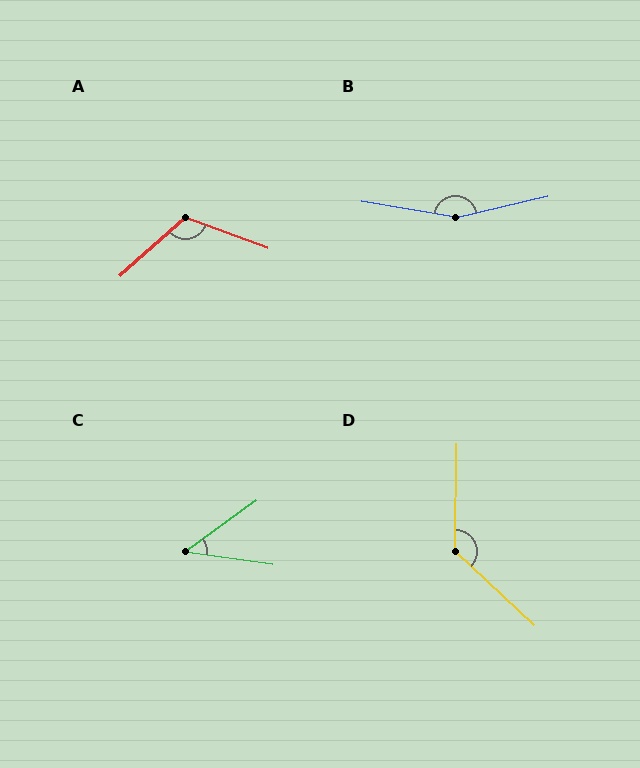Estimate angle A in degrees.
Approximately 118 degrees.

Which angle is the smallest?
C, at approximately 44 degrees.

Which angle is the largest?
B, at approximately 157 degrees.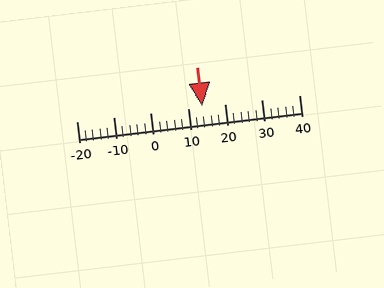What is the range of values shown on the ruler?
The ruler shows values from -20 to 40.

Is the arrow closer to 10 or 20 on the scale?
The arrow is closer to 10.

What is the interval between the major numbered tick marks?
The major tick marks are spaced 10 units apart.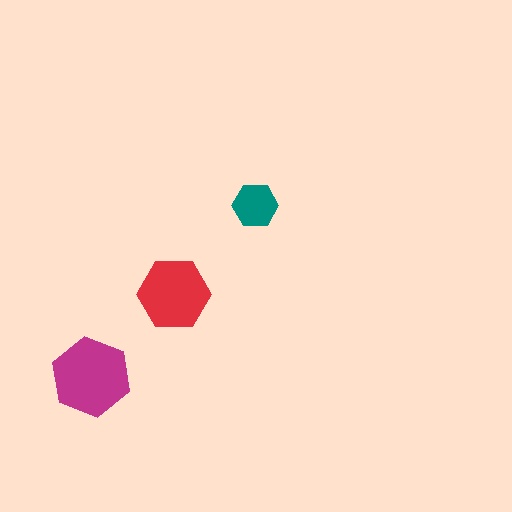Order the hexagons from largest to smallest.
the magenta one, the red one, the teal one.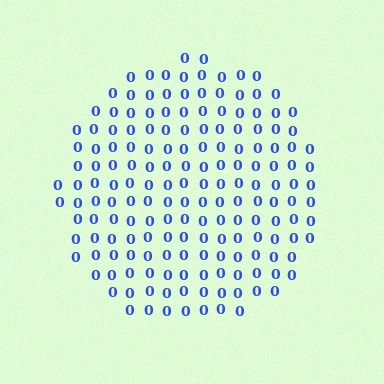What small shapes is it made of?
It is made of small digit 0's.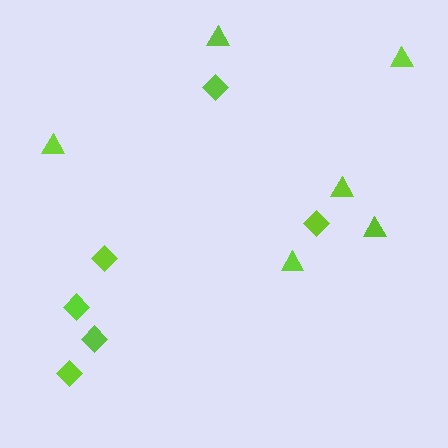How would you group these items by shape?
There are 2 groups: one group of triangles (6) and one group of diamonds (6).